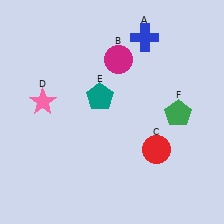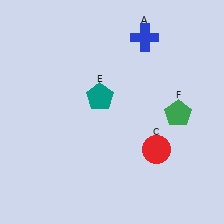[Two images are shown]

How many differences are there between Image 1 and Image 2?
There are 2 differences between the two images.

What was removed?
The pink star (D), the magenta circle (B) were removed in Image 2.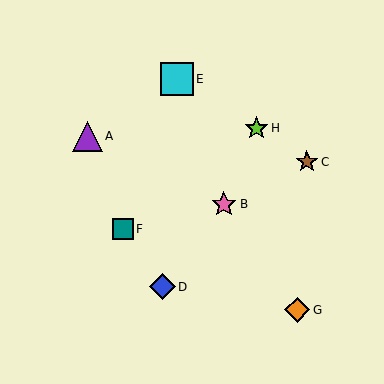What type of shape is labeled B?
Shape B is a pink star.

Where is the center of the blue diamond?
The center of the blue diamond is at (162, 287).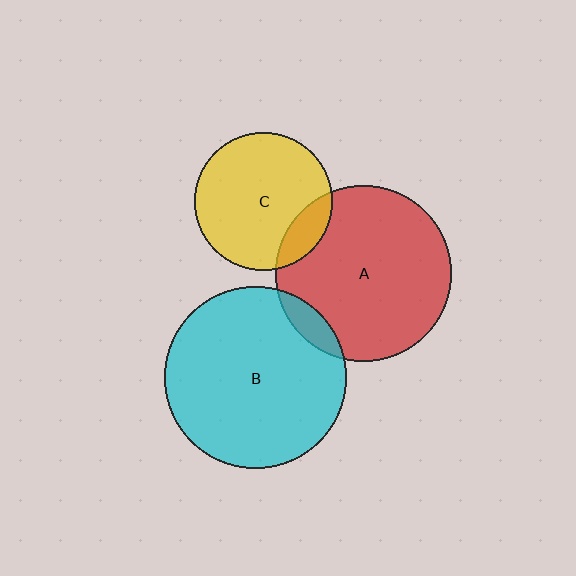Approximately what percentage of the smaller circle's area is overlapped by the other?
Approximately 10%.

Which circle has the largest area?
Circle B (cyan).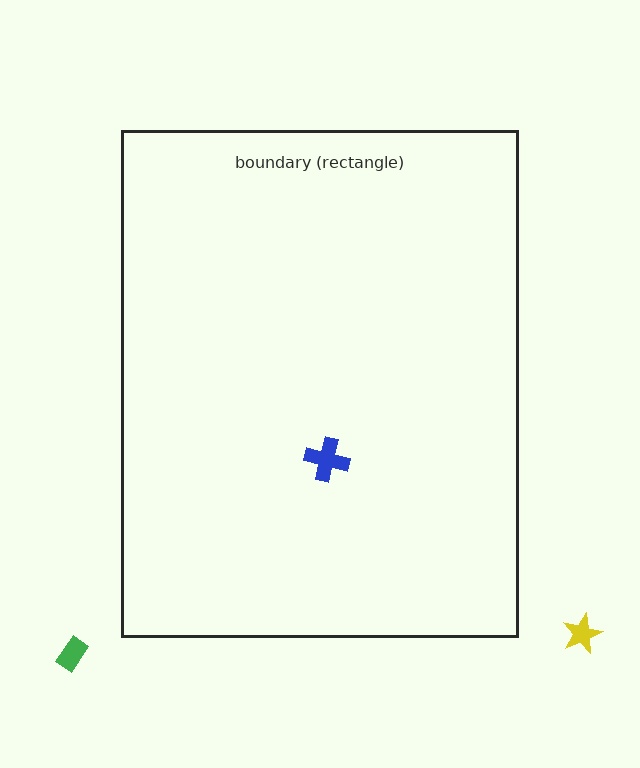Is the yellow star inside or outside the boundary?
Outside.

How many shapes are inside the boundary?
1 inside, 2 outside.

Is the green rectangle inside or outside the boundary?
Outside.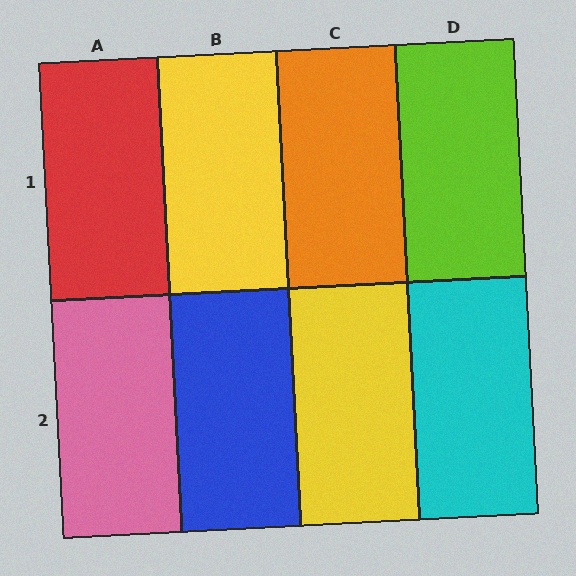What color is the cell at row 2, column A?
Pink.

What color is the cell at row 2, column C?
Yellow.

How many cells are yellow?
2 cells are yellow.